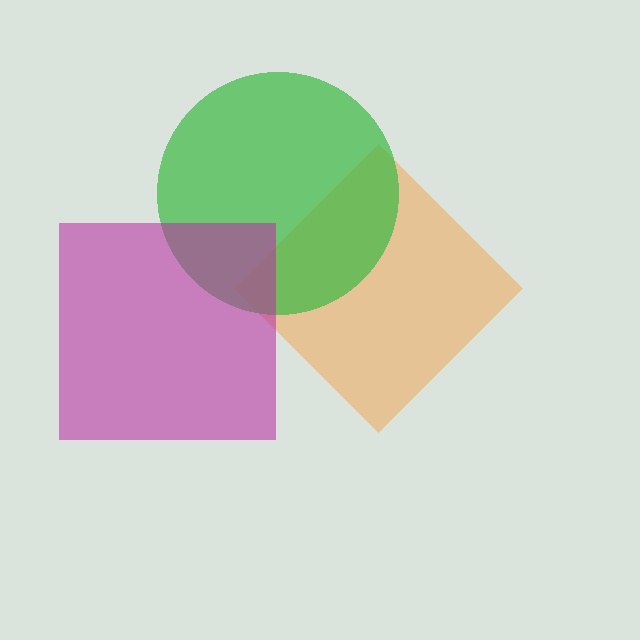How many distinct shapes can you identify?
There are 3 distinct shapes: an orange diamond, a green circle, a magenta square.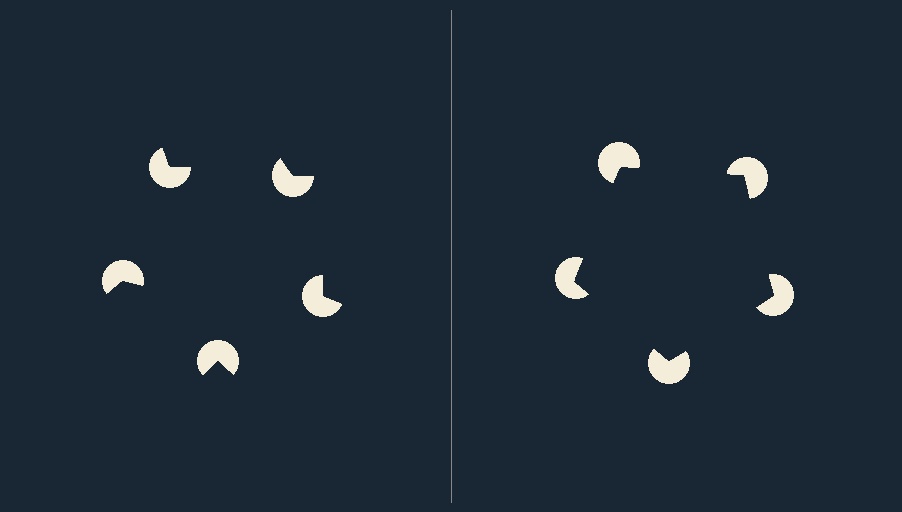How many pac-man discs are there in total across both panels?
10 — 5 on each side.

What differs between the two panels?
The pac-man discs are positioned identically on both sides; only the wedge orientations differ. On the right they align to a pentagon; on the left they are misaligned.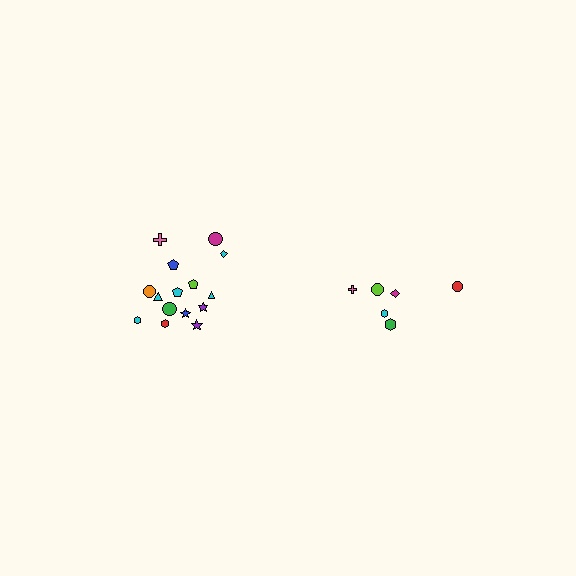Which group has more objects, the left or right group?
The left group.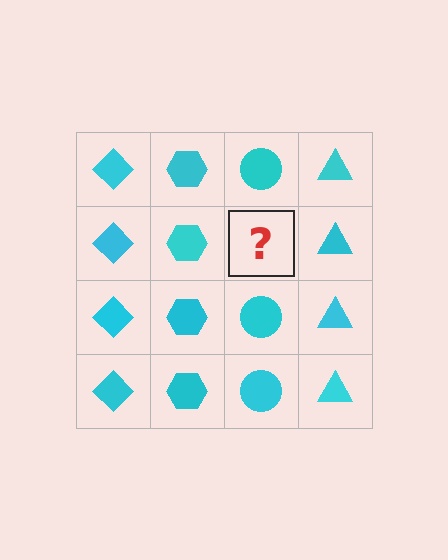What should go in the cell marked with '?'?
The missing cell should contain a cyan circle.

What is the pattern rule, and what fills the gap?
The rule is that each column has a consistent shape. The gap should be filled with a cyan circle.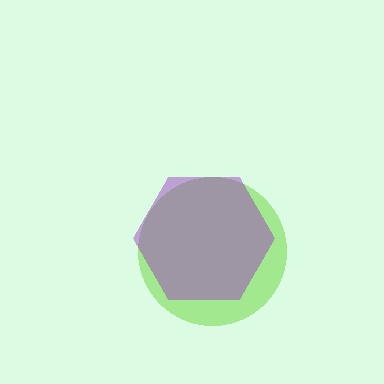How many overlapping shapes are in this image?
There are 2 overlapping shapes in the image.